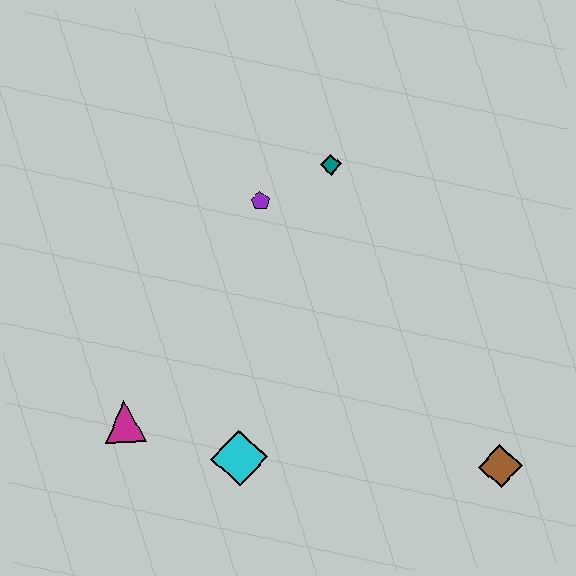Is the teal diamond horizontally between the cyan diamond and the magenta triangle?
No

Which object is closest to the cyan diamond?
The magenta triangle is closest to the cyan diamond.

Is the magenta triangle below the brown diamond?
No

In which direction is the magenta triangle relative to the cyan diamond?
The magenta triangle is to the left of the cyan diamond.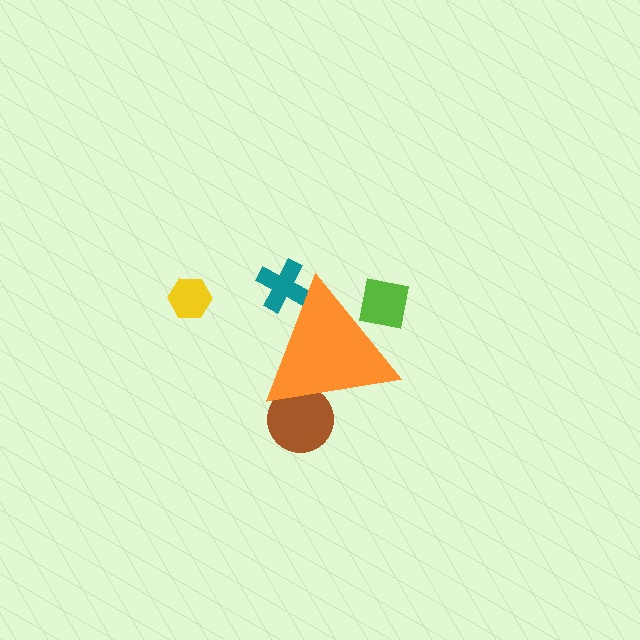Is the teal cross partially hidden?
Yes, the teal cross is partially hidden behind the orange triangle.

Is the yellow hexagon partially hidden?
No, the yellow hexagon is fully visible.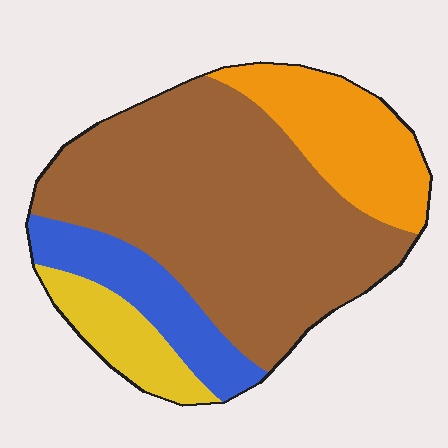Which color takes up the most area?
Brown, at roughly 60%.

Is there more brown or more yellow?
Brown.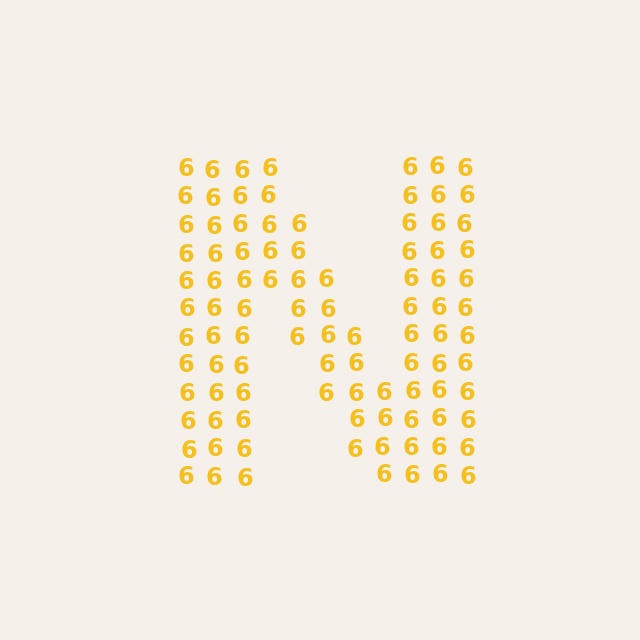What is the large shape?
The large shape is the letter N.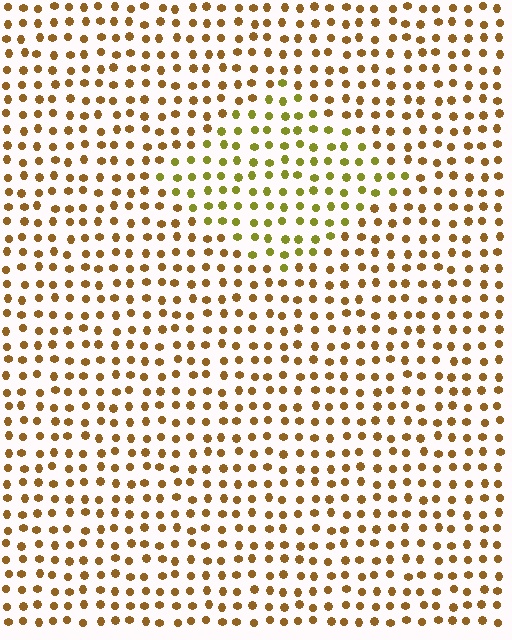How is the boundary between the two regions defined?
The boundary is defined purely by a slight shift in hue (about 33 degrees). Spacing, size, and orientation are identical on both sides.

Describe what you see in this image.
The image is filled with small brown elements in a uniform arrangement. A diamond-shaped region is visible where the elements are tinted to a slightly different hue, forming a subtle color boundary.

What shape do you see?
I see a diamond.